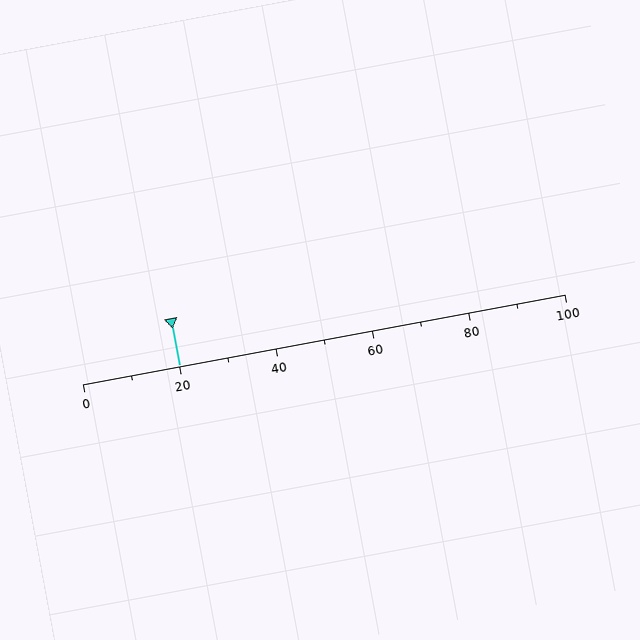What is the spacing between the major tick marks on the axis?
The major ticks are spaced 20 apart.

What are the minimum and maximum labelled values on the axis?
The axis runs from 0 to 100.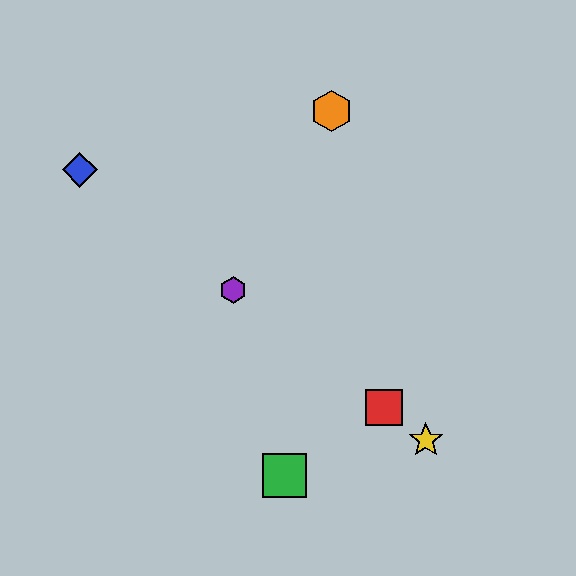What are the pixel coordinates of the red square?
The red square is at (384, 408).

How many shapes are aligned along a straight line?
4 shapes (the red square, the blue diamond, the yellow star, the purple hexagon) are aligned along a straight line.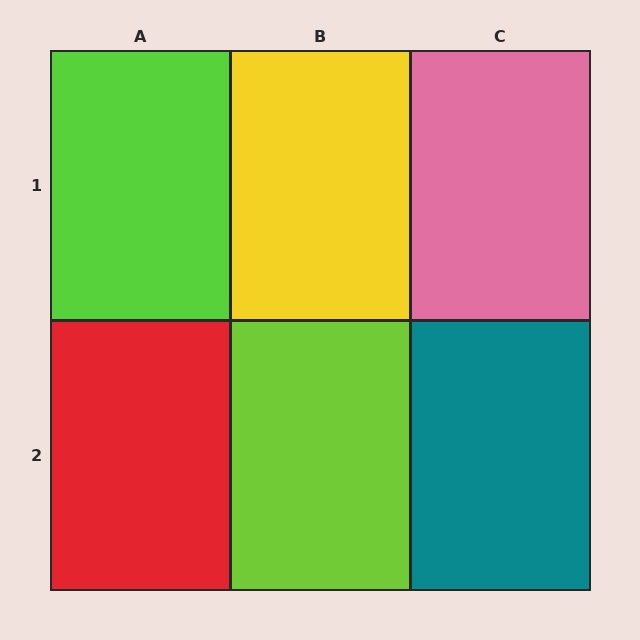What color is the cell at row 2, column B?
Lime.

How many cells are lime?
2 cells are lime.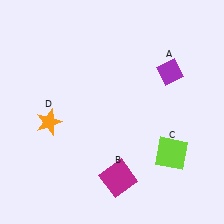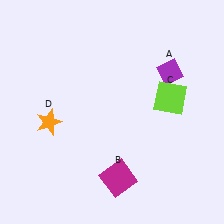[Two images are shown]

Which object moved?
The lime square (C) moved up.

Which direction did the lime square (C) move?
The lime square (C) moved up.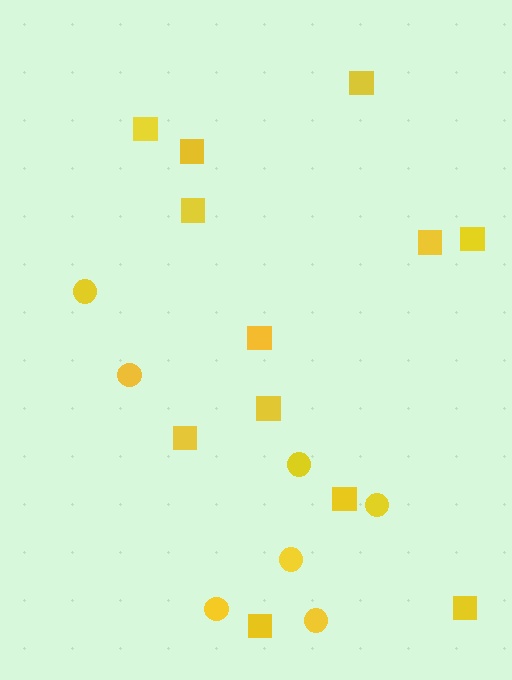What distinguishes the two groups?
There are 2 groups: one group of circles (7) and one group of squares (12).